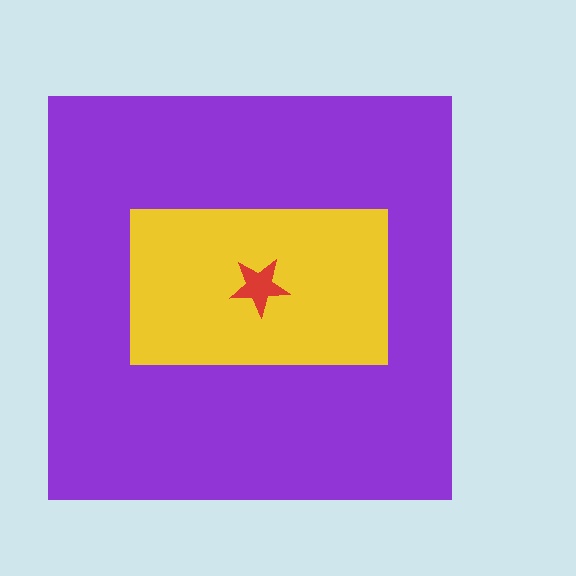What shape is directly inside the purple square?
The yellow rectangle.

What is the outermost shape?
The purple square.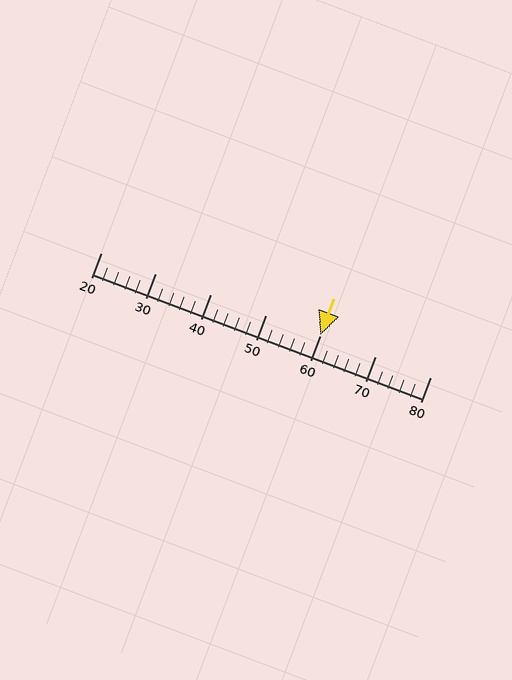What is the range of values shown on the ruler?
The ruler shows values from 20 to 80.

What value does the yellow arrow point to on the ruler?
The yellow arrow points to approximately 60.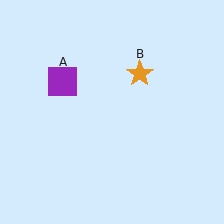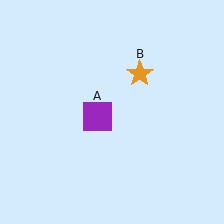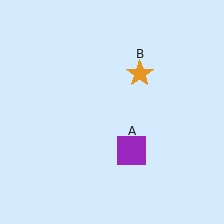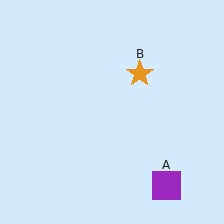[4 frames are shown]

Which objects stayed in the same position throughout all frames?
Orange star (object B) remained stationary.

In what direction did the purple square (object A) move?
The purple square (object A) moved down and to the right.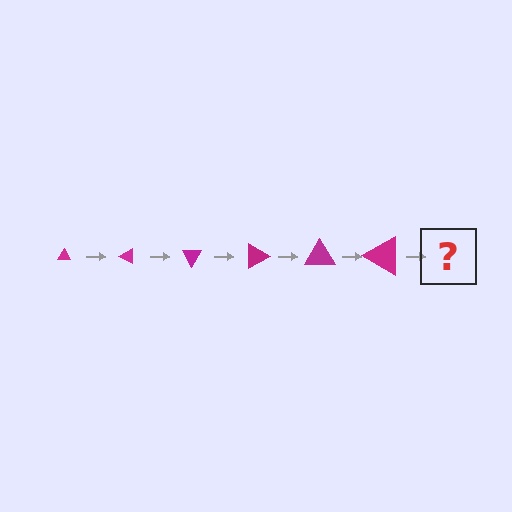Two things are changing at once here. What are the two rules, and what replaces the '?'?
The two rules are that the triangle grows larger each step and it rotates 30 degrees each step. The '?' should be a triangle, larger than the previous one and rotated 180 degrees from the start.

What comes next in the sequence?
The next element should be a triangle, larger than the previous one and rotated 180 degrees from the start.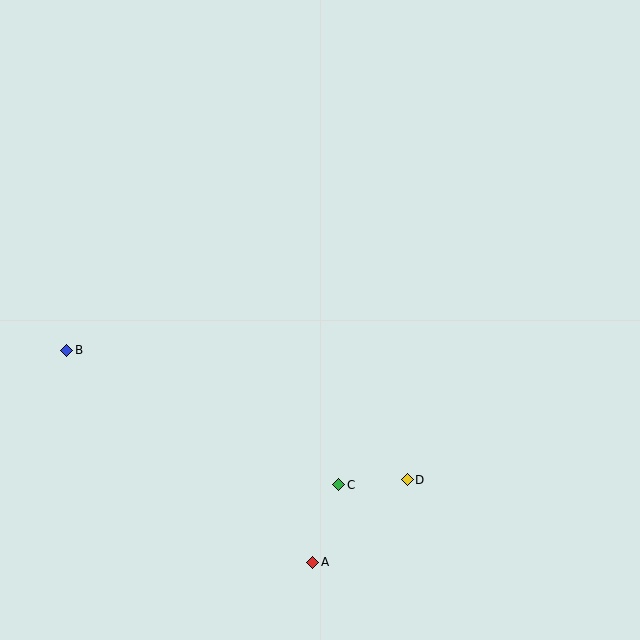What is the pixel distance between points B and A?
The distance between B and A is 325 pixels.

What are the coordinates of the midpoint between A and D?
The midpoint between A and D is at (360, 521).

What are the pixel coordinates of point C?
Point C is at (339, 485).